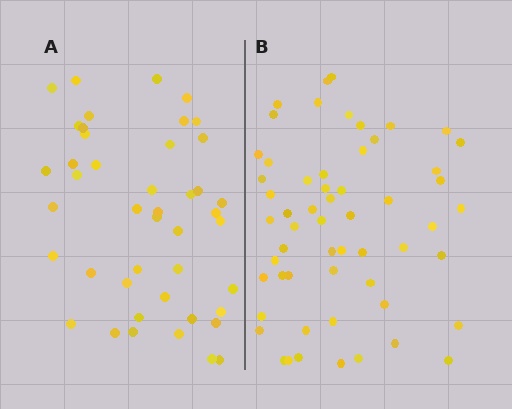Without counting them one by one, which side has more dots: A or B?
Region B (the right region) has more dots.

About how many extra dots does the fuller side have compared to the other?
Region B has approximately 15 more dots than region A.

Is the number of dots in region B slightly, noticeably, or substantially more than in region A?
Region B has noticeably more, but not dramatically so. The ratio is roughly 1.3 to 1.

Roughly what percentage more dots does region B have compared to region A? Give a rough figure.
About 30% more.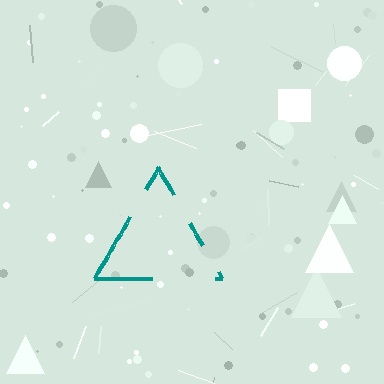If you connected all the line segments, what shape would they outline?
They would outline a triangle.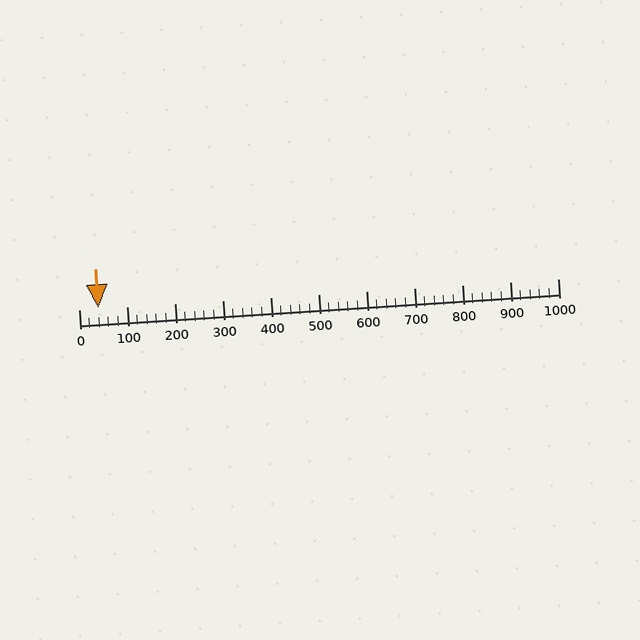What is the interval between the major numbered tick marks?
The major tick marks are spaced 100 units apart.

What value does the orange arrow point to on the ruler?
The orange arrow points to approximately 40.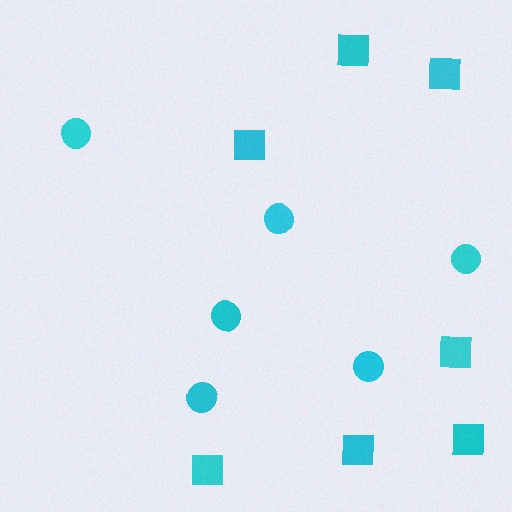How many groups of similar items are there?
There are 2 groups: one group of squares (7) and one group of circles (6).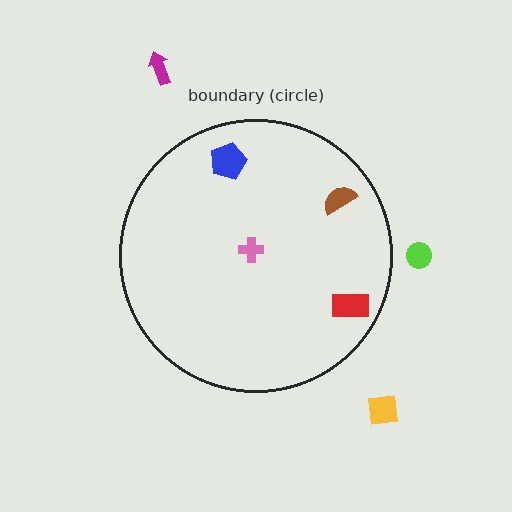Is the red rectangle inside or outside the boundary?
Inside.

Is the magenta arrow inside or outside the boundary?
Outside.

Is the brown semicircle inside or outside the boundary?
Inside.